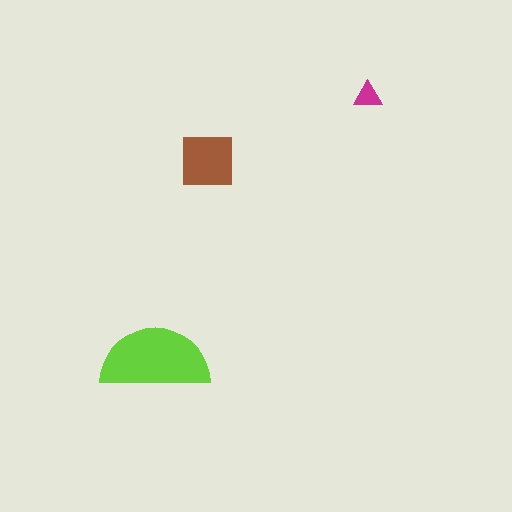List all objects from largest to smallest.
The lime semicircle, the brown square, the magenta triangle.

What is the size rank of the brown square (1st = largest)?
2nd.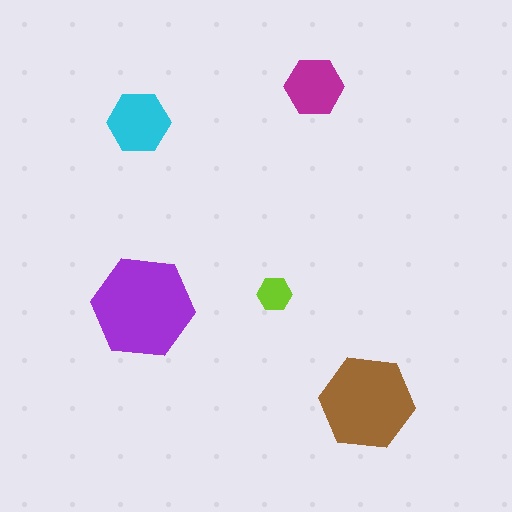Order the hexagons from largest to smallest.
the purple one, the brown one, the cyan one, the magenta one, the lime one.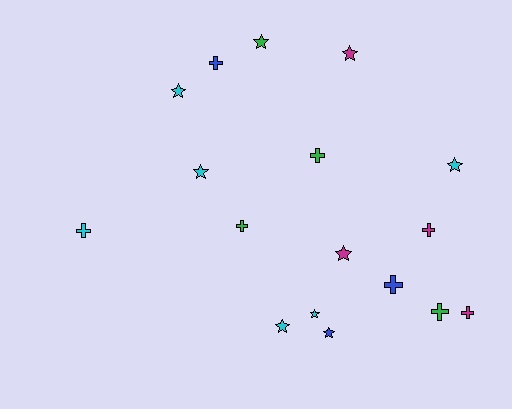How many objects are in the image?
There are 17 objects.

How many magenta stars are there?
There are 2 magenta stars.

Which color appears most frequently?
Cyan, with 6 objects.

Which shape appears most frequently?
Star, with 9 objects.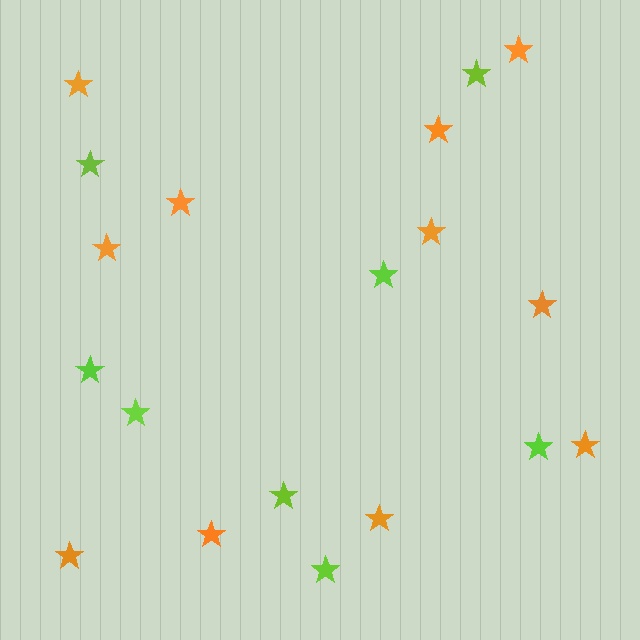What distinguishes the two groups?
There are 2 groups: one group of lime stars (8) and one group of orange stars (11).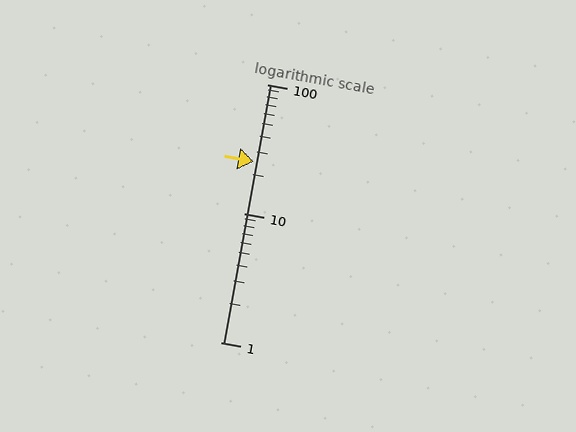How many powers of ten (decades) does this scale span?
The scale spans 2 decades, from 1 to 100.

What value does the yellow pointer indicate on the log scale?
The pointer indicates approximately 25.